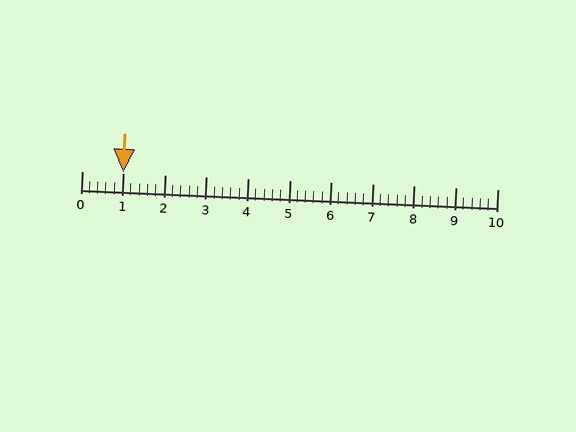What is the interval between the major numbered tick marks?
The major tick marks are spaced 1 units apart.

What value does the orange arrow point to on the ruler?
The orange arrow points to approximately 1.0.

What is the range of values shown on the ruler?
The ruler shows values from 0 to 10.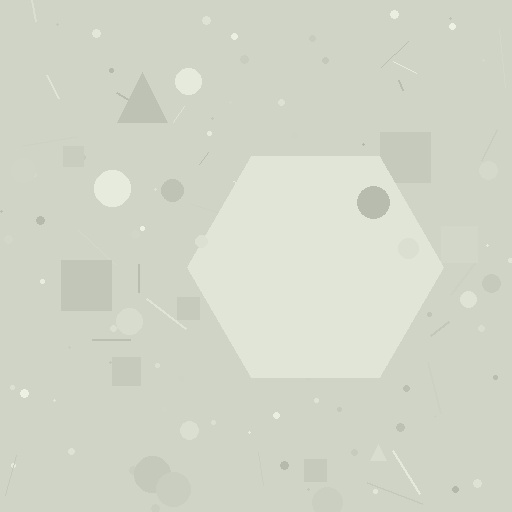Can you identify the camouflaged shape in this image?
The camouflaged shape is a hexagon.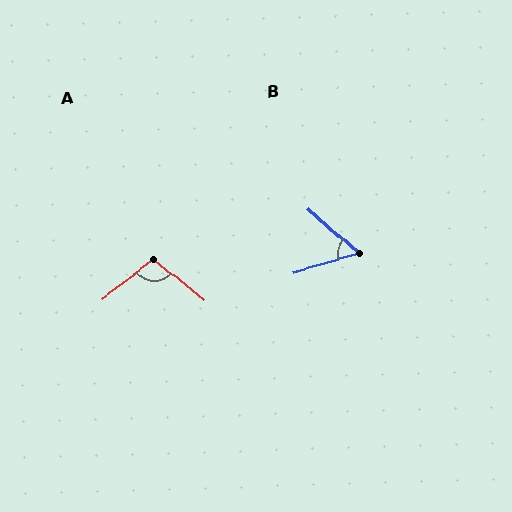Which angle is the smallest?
B, at approximately 57 degrees.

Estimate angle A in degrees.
Approximately 104 degrees.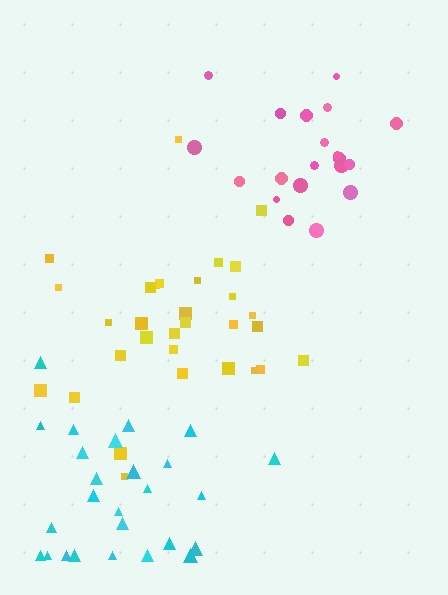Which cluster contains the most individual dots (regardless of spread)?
Yellow (31).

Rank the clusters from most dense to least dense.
pink, cyan, yellow.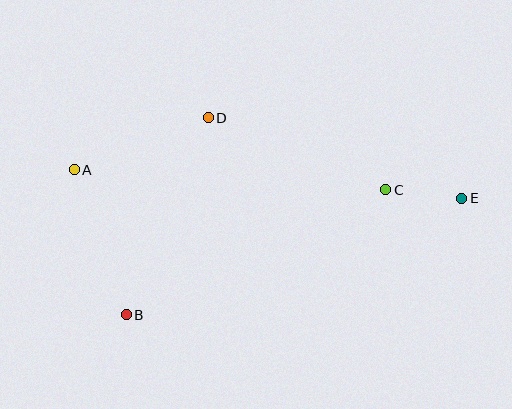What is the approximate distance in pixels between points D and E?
The distance between D and E is approximately 266 pixels.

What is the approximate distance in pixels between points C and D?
The distance between C and D is approximately 192 pixels.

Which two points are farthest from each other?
Points A and E are farthest from each other.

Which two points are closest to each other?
Points C and E are closest to each other.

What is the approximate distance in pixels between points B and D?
The distance between B and D is approximately 214 pixels.